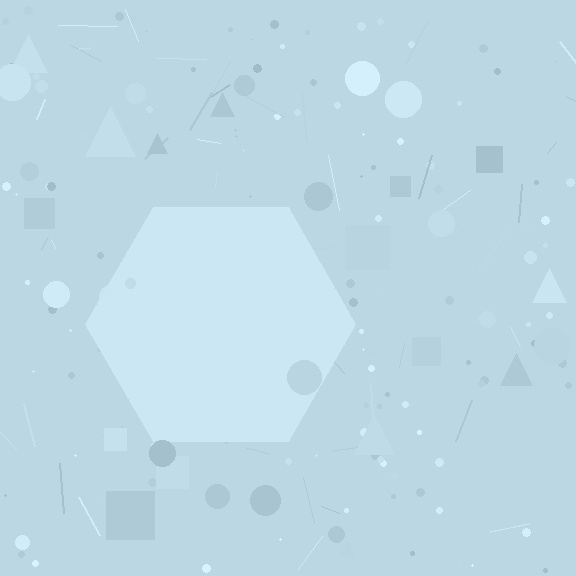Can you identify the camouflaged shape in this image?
The camouflaged shape is a hexagon.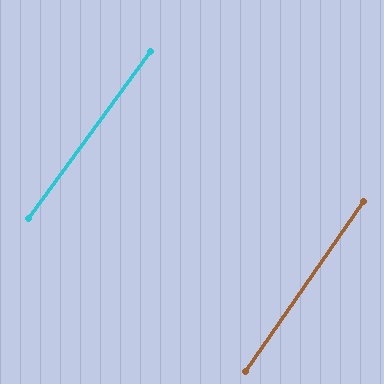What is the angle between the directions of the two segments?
Approximately 1 degree.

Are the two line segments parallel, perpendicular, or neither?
Parallel — their directions differ by only 1.1°.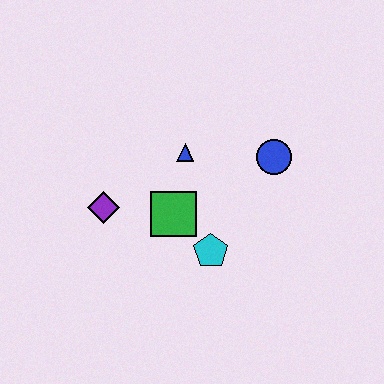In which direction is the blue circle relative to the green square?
The blue circle is to the right of the green square.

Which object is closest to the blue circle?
The blue triangle is closest to the blue circle.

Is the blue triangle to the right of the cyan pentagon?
No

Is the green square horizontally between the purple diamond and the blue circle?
Yes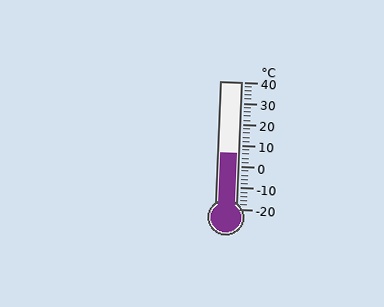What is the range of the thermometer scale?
The thermometer scale ranges from -20°C to 40°C.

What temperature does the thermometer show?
The thermometer shows approximately 6°C.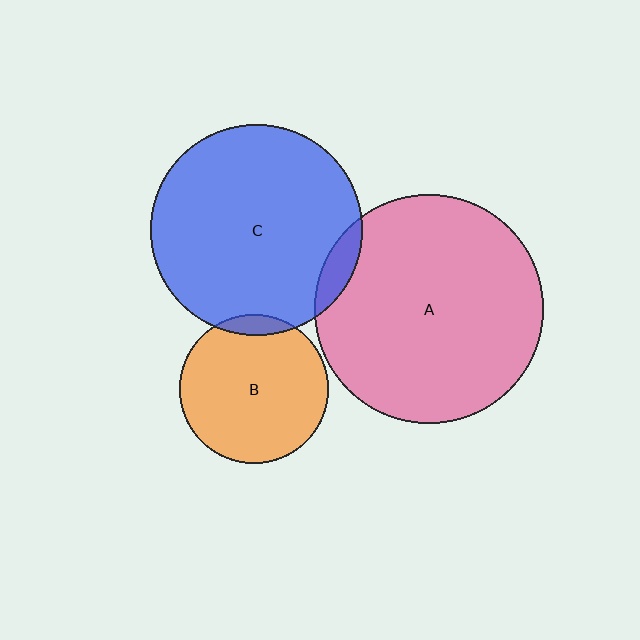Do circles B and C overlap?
Yes.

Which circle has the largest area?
Circle A (pink).